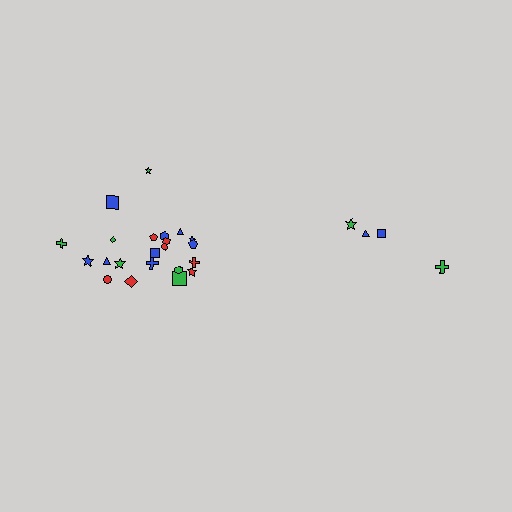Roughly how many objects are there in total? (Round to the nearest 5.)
Roughly 25 objects in total.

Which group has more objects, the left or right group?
The left group.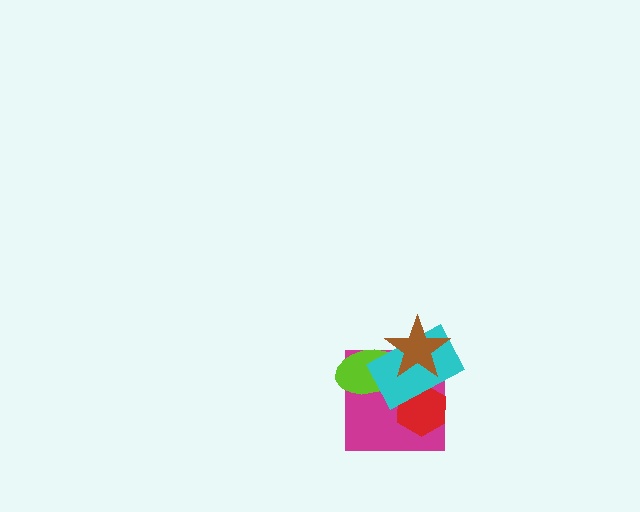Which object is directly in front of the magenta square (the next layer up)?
The lime ellipse is directly in front of the magenta square.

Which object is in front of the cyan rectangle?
The brown star is in front of the cyan rectangle.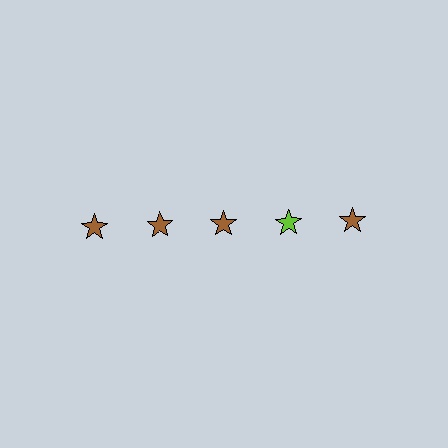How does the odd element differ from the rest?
It has a different color: lime instead of brown.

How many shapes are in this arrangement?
There are 5 shapes arranged in a grid pattern.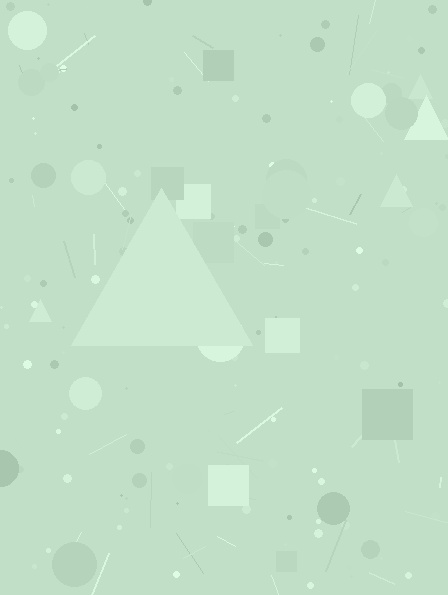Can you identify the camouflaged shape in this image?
The camouflaged shape is a triangle.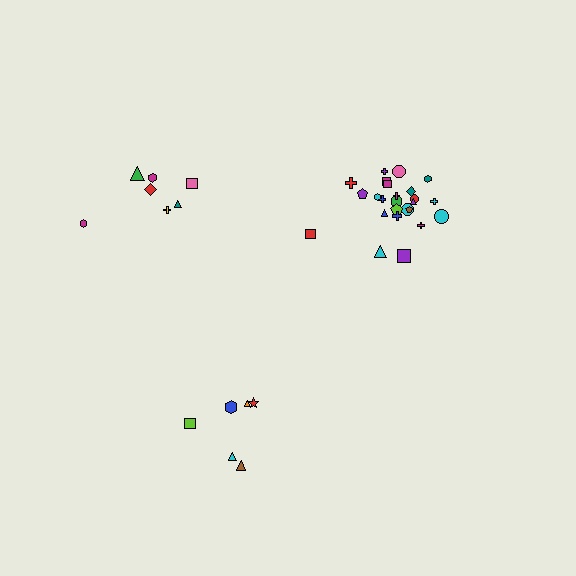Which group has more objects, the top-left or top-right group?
The top-right group.